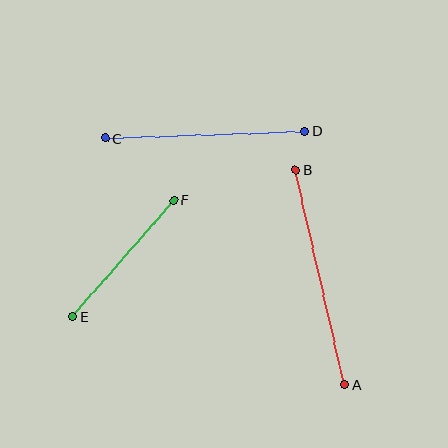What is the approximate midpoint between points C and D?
The midpoint is at approximately (205, 135) pixels.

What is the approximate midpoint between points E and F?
The midpoint is at approximately (123, 258) pixels.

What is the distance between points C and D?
The distance is approximately 199 pixels.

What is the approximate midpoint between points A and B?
The midpoint is at approximately (320, 277) pixels.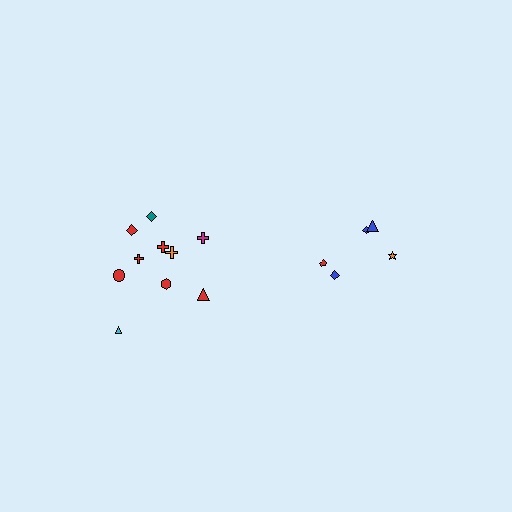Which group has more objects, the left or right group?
The left group.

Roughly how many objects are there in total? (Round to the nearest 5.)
Roughly 15 objects in total.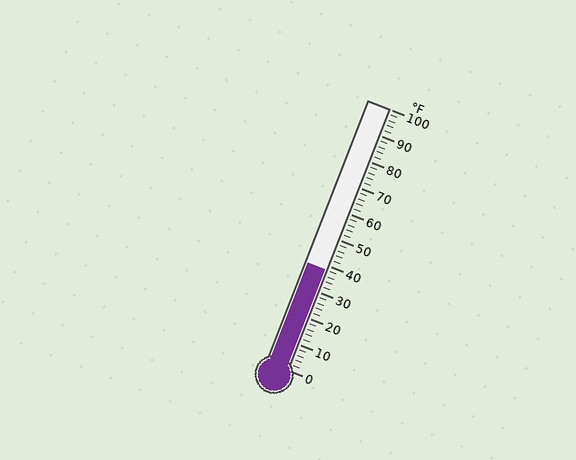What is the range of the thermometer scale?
The thermometer scale ranges from 0°F to 100°F.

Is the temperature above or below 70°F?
The temperature is below 70°F.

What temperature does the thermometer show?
The thermometer shows approximately 38°F.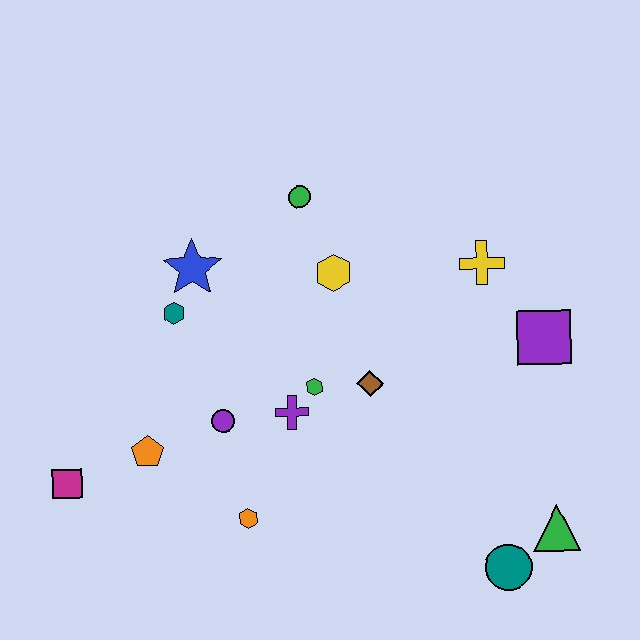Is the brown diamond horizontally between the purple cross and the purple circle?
No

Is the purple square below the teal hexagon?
Yes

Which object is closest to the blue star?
The teal hexagon is closest to the blue star.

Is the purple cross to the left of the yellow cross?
Yes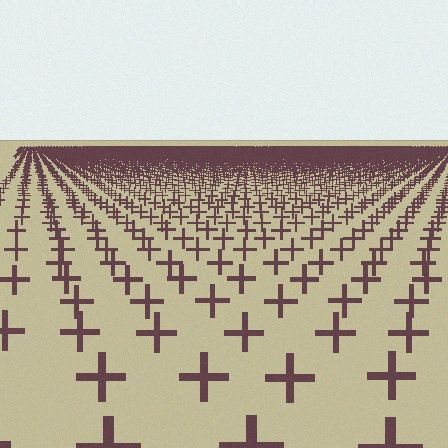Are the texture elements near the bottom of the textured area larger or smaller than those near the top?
Larger. Near the bottom, elements are closer to the viewer and appear at a bigger on-screen size.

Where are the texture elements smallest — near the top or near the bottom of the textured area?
Near the top.